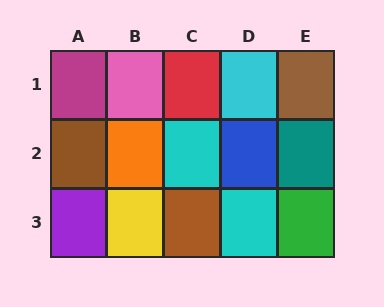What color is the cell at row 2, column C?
Cyan.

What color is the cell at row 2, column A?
Brown.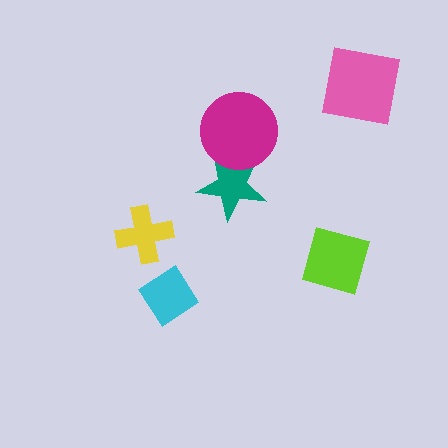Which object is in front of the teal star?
The magenta circle is in front of the teal star.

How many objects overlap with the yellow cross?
0 objects overlap with the yellow cross.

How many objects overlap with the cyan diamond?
0 objects overlap with the cyan diamond.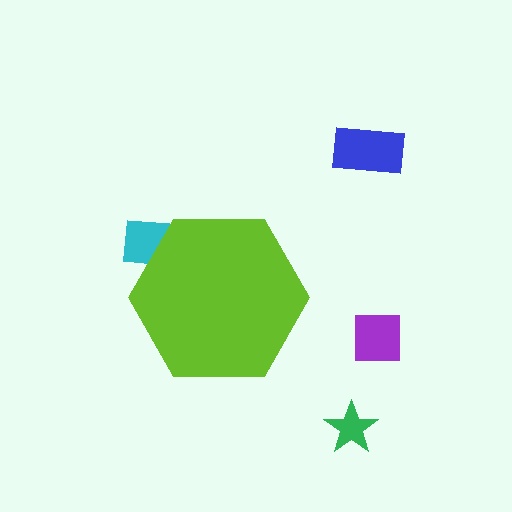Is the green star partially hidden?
No, the green star is fully visible.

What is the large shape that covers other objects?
A lime hexagon.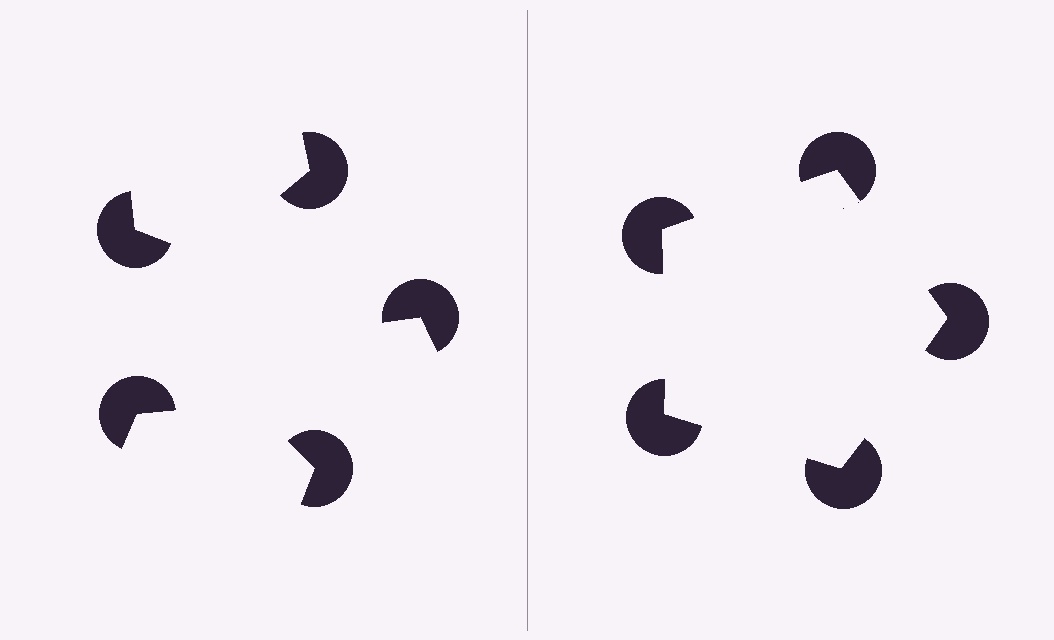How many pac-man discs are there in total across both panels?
10 — 5 on each side.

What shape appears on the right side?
An illusory pentagon.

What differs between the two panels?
The pac-man discs are positioned identically on both sides; only the wedge orientations differ. On the right they align to a pentagon; on the left they are misaligned.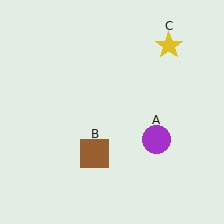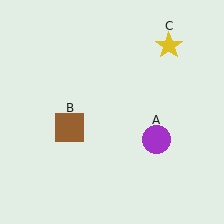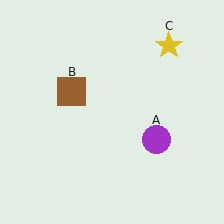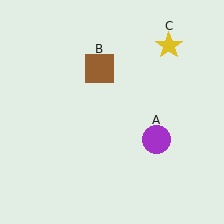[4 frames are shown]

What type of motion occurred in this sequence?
The brown square (object B) rotated clockwise around the center of the scene.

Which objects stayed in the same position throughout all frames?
Purple circle (object A) and yellow star (object C) remained stationary.